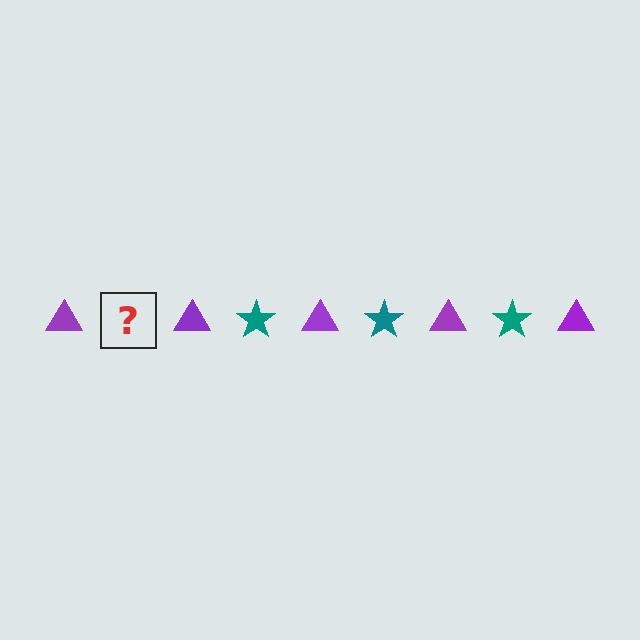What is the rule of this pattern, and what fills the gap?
The rule is that the pattern alternates between purple triangle and teal star. The gap should be filled with a teal star.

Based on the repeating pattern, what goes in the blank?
The blank should be a teal star.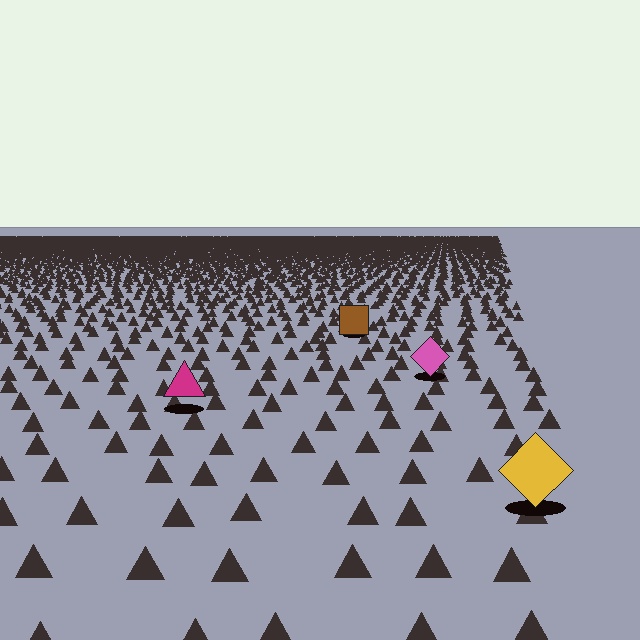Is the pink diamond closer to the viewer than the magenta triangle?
No. The magenta triangle is closer — you can tell from the texture gradient: the ground texture is coarser near it.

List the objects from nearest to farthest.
From nearest to farthest: the yellow diamond, the magenta triangle, the pink diamond, the brown square.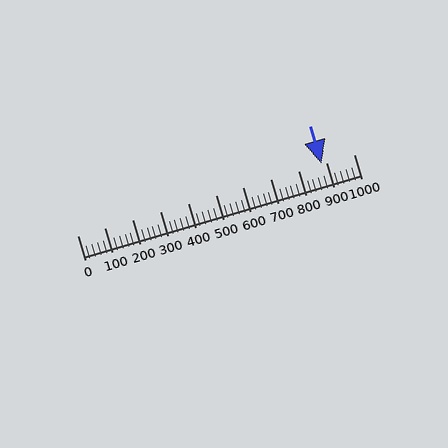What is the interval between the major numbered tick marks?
The major tick marks are spaced 100 units apart.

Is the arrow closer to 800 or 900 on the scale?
The arrow is closer to 900.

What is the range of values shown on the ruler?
The ruler shows values from 0 to 1000.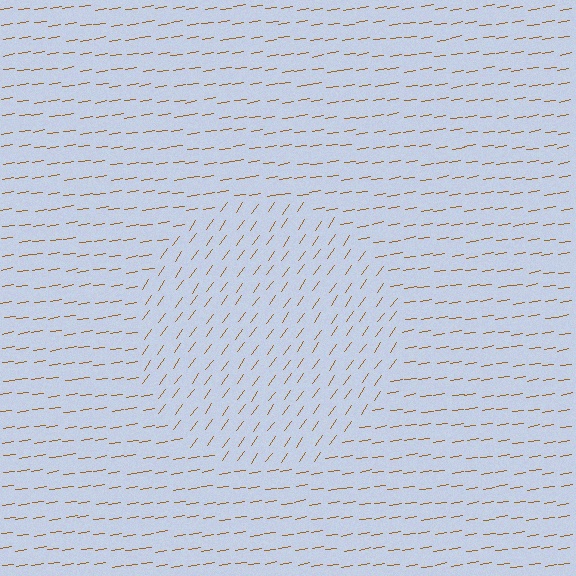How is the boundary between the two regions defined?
The boundary is defined purely by a change in line orientation (approximately 45 degrees difference). All lines are the same color and thickness.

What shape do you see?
I see a circle.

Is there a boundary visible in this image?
Yes, there is a texture boundary formed by a change in line orientation.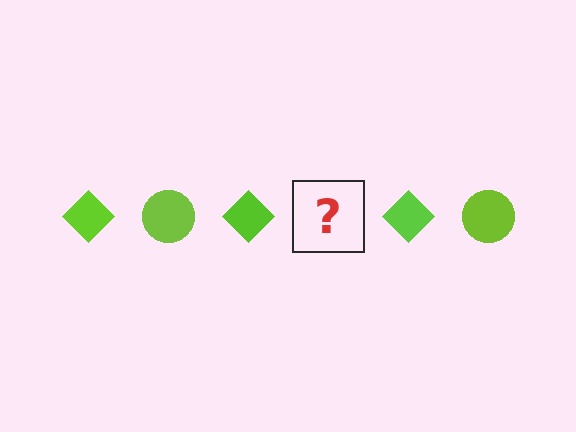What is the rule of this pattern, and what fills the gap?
The rule is that the pattern cycles through diamond, circle shapes in lime. The gap should be filled with a lime circle.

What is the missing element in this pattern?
The missing element is a lime circle.